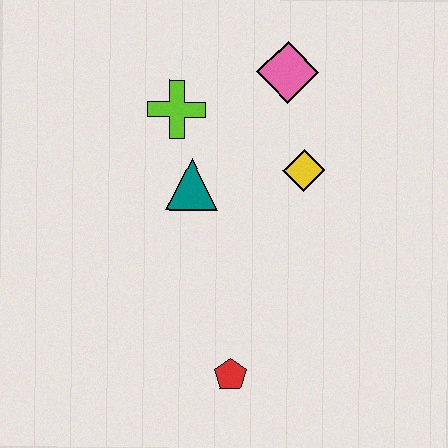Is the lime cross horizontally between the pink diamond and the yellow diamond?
No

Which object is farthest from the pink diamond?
The red pentagon is farthest from the pink diamond.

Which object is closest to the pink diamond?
The yellow diamond is closest to the pink diamond.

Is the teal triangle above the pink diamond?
No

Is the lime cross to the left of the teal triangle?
Yes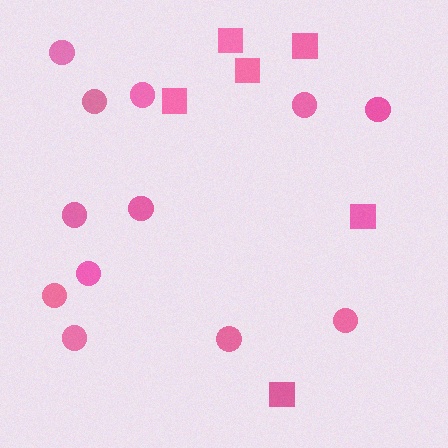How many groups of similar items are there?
There are 2 groups: one group of circles (12) and one group of squares (6).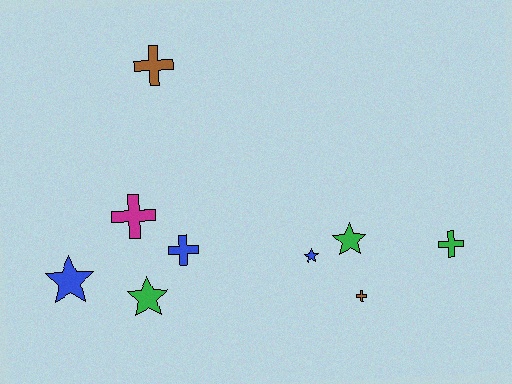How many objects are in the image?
There are 9 objects.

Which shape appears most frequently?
Cross, with 5 objects.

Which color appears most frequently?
Blue, with 3 objects.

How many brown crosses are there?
There are 2 brown crosses.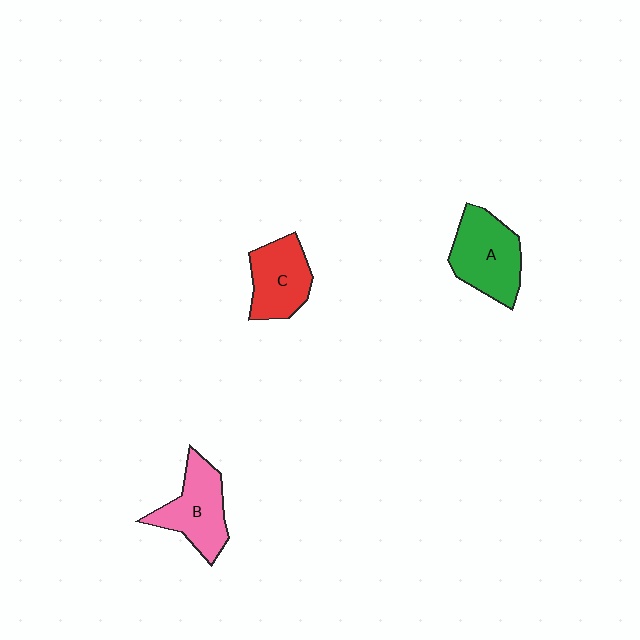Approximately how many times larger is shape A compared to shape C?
Approximately 1.2 times.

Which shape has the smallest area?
Shape C (red).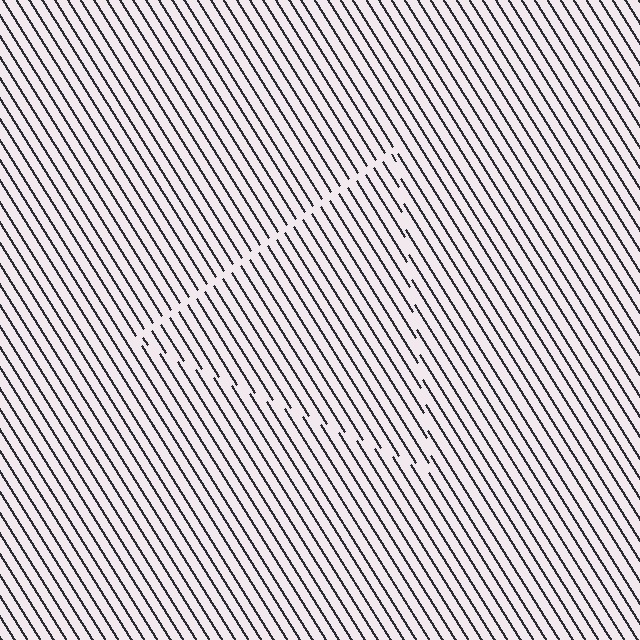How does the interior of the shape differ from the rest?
The interior of the shape contains the same grating, shifted by half a period — the contour is defined by the phase discontinuity where line-ends from the inner and outer gratings abut.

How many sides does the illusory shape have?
3 sides — the line-ends trace a triangle.